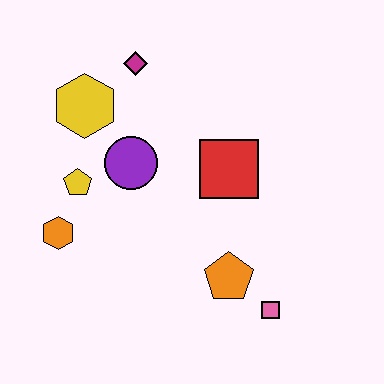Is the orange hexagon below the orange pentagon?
No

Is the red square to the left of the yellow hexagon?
No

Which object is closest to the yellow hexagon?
The magenta diamond is closest to the yellow hexagon.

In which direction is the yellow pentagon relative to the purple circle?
The yellow pentagon is to the left of the purple circle.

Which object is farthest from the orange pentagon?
The magenta diamond is farthest from the orange pentagon.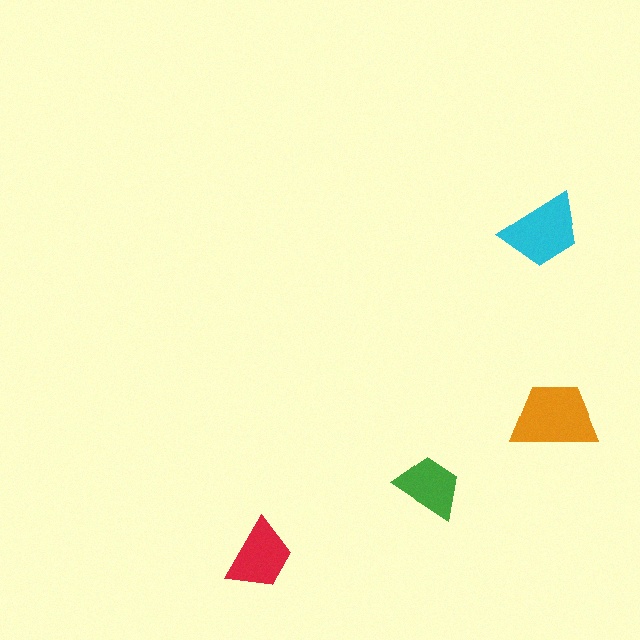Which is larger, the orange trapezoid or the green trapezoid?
The orange one.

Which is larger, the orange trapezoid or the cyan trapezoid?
The orange one.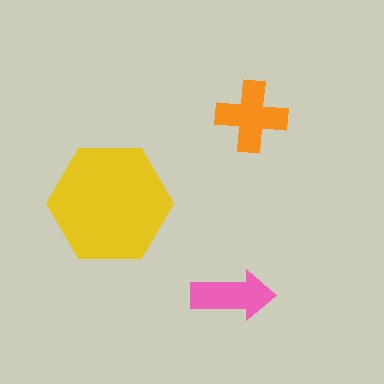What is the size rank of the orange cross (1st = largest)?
2nd.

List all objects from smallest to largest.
The pink arrow, the orange cross, the yellow hexagon.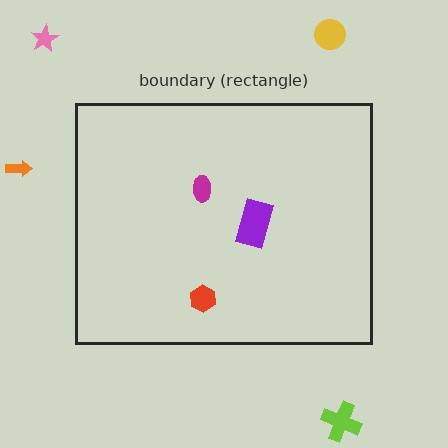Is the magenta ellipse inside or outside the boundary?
Inside.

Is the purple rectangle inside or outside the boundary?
Inside.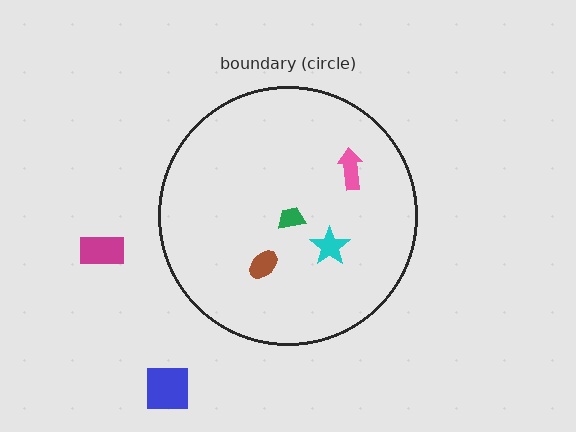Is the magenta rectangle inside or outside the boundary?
Outside.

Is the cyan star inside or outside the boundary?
Inside.